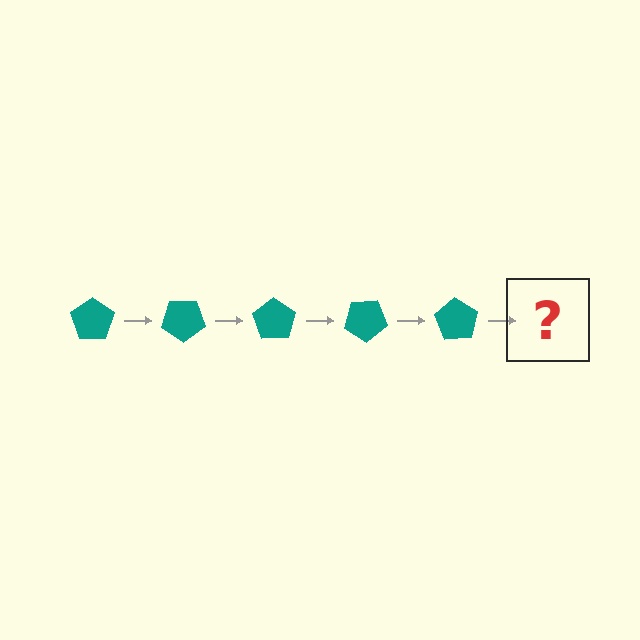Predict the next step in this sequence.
The next step is a teal pentagon rotated 175 degrees.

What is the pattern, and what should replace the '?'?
The pattern is that the pentagon rotates 35 degrees each step. The '?' should be a teal pentagon rotated 175 degrees.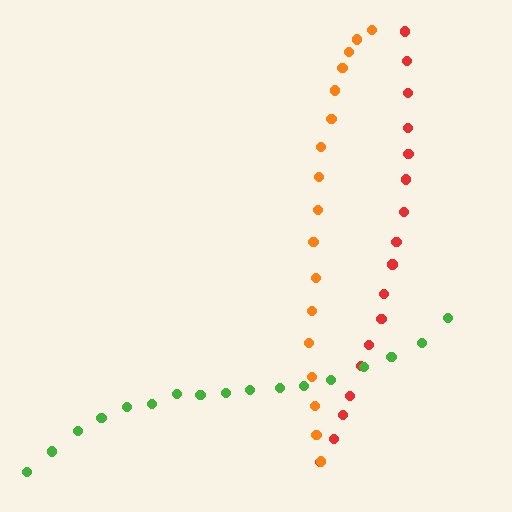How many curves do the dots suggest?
There are 3 distinct paths.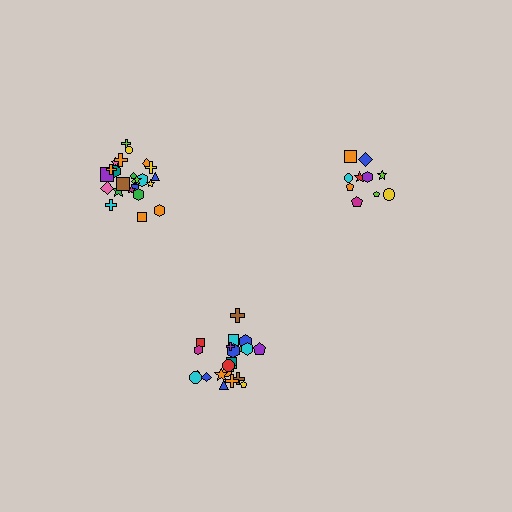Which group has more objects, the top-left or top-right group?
The top-left group.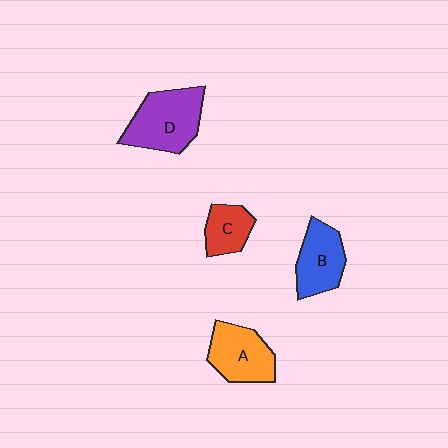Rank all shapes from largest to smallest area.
From largest to smallest: D (purple), A (orange), B (blue), C (red).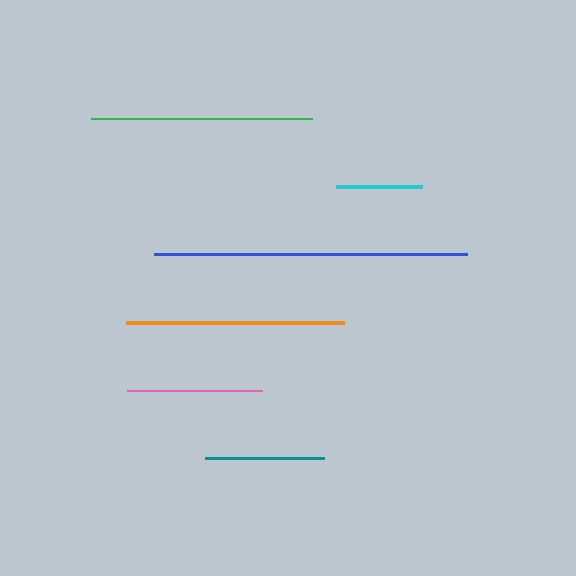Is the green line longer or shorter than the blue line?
The blue line is longer than the green line.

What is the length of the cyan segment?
The cyan segment is approximately 86 pixels long.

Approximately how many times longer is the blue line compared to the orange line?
The blue line is approximately 1.4 times the length of the orange line.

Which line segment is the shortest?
The cyan line is the shortest at approximately 86 pixels.